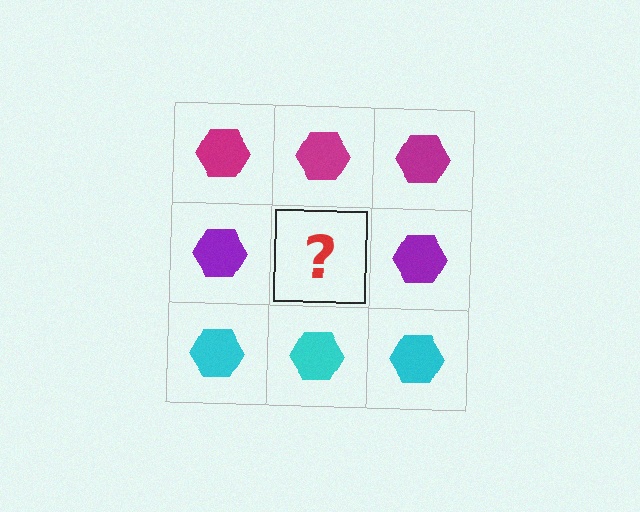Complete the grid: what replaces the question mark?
The question mark should be replaced with a purple hexagon.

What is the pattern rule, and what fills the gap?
The rule is that each row has a consistent color. The gap should be filled with a purple hexagon.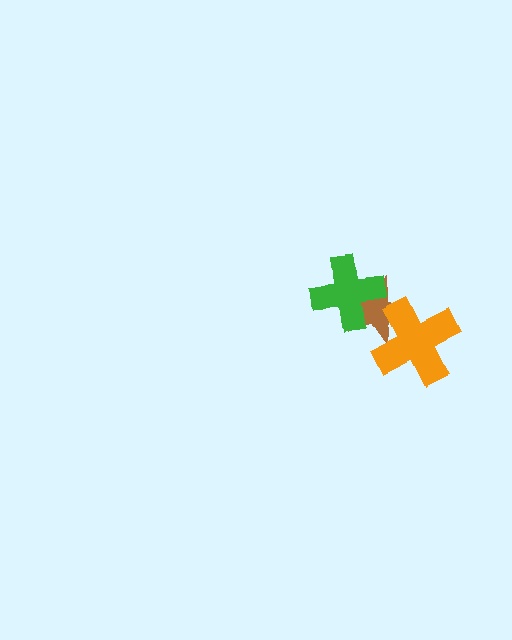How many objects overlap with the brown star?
2 objects overlap with the brown star.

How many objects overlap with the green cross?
1 object overlaps with the green cross.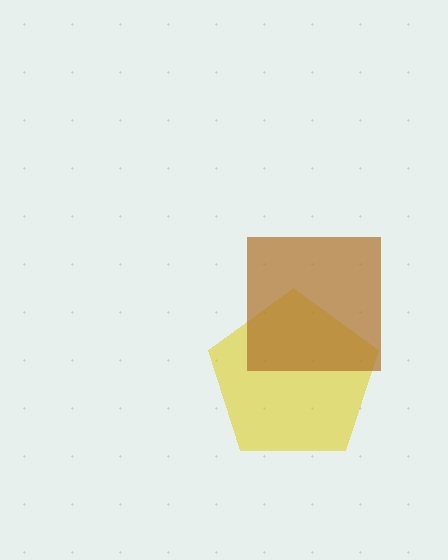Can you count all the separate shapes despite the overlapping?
Yes, there are 2 separate shapes.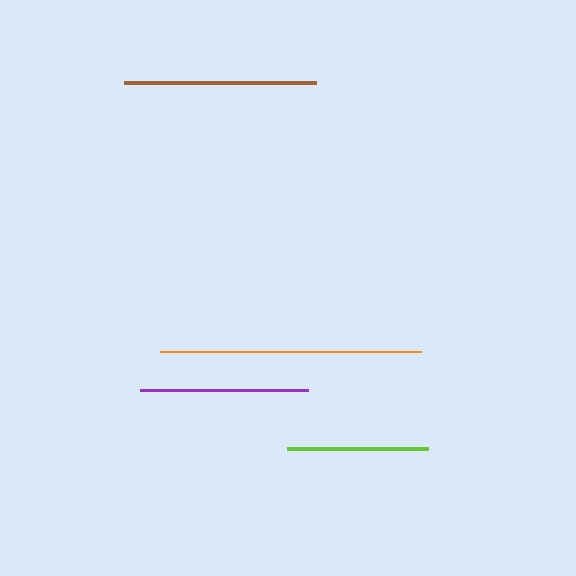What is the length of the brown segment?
The brown segment is approximately 191 pixels long.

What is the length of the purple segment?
The purple segment is approximately 168 pixels long.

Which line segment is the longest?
The orange line is the longest at approximately 261 pixels.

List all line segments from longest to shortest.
From longest to shortest: orange, brown, purple, lime.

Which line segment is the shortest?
The lime line is the shortest at approximately 141 pixels.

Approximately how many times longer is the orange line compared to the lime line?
The orange line is approximately 1.8 times the length of the lime line.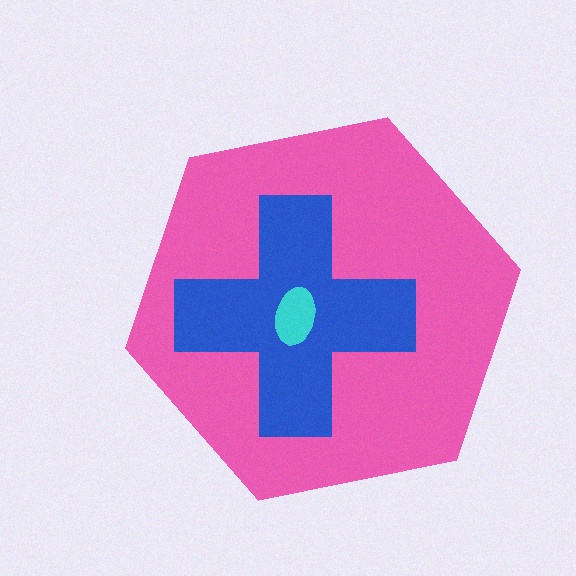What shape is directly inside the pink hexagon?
The blue cross.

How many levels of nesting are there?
3.